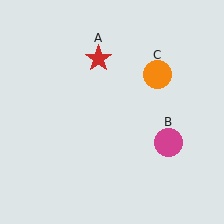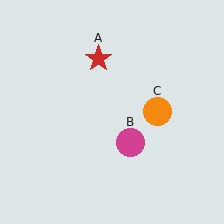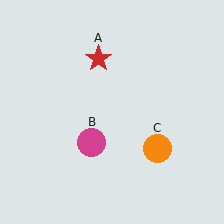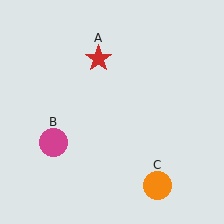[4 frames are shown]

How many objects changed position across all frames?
2 objects changed position: magenta circle (object B), orange circle (object C).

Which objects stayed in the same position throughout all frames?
Red star (object A) remained stationary.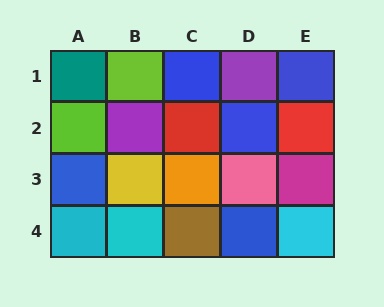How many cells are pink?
1 cell is pink.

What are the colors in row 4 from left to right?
Cyan, cyan, brown, blue, cyan.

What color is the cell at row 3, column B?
Yellow.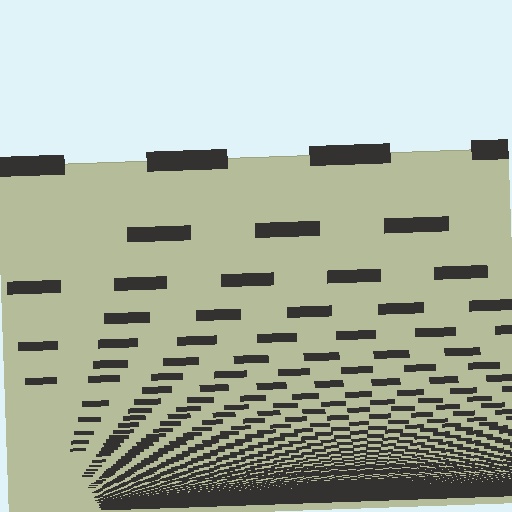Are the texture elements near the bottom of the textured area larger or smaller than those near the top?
Smaller. The gradient is inverted — elements near the bottom are smaller and denser.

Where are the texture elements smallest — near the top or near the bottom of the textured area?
Near the bottom.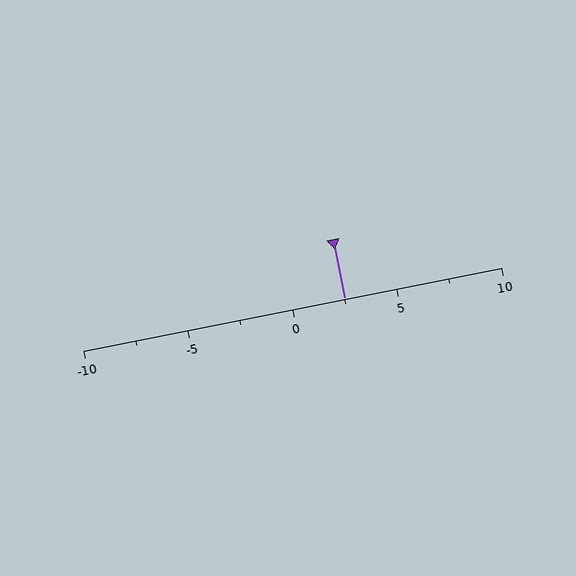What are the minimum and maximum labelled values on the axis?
The axis runs from -10 to 10.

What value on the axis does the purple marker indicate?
The marker indicates approximately 2.5.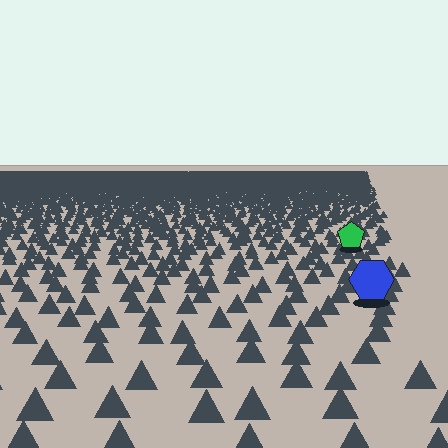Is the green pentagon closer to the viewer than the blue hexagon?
No. The blue hexagon is closer — you can tell from the texture gradient: the ground texture is coarser near it.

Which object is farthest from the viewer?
The green pentagon is farthest from the viewer. It appears smaller and the ground texture around it is denser.